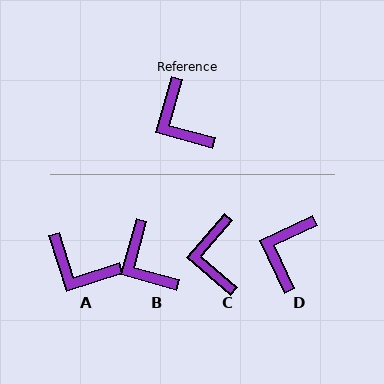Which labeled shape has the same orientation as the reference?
B.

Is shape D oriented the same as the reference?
No, it is off by about 50 degrees.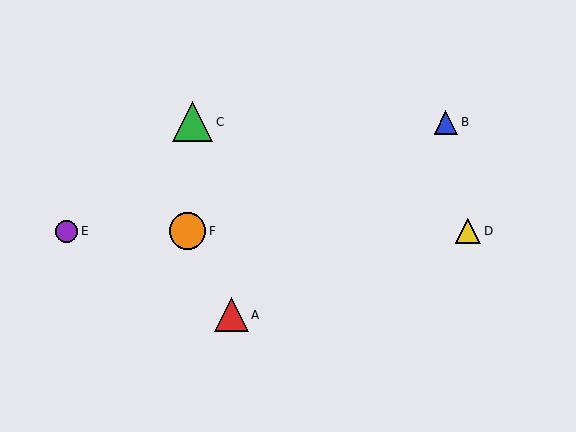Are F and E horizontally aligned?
Yes, both are at y≈231.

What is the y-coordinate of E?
Object E is at y≈231.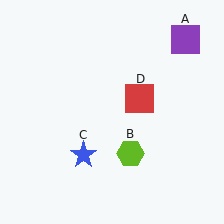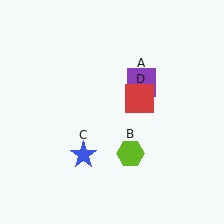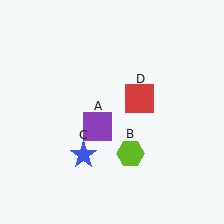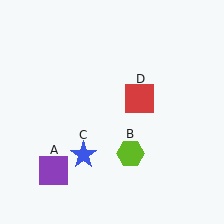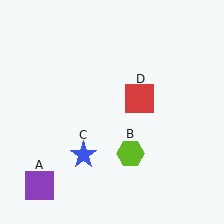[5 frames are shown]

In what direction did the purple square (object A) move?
The purple square (object A) moved down and to the left.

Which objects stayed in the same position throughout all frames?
Lime hexagon (object B) and blue star (object C) and red square (object D) remained stationary.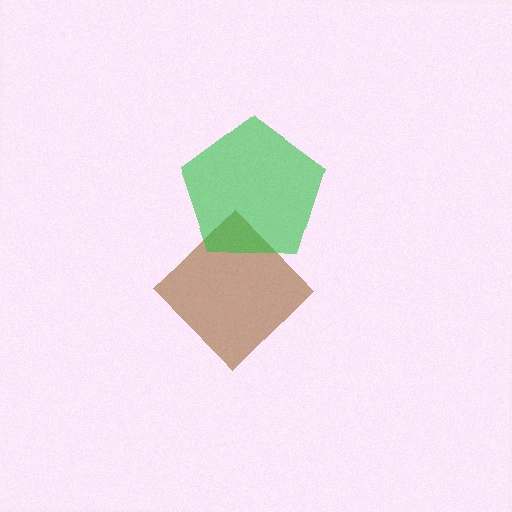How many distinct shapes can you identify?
There are 2 distinct shapes: a brown diamond, a green pentagon.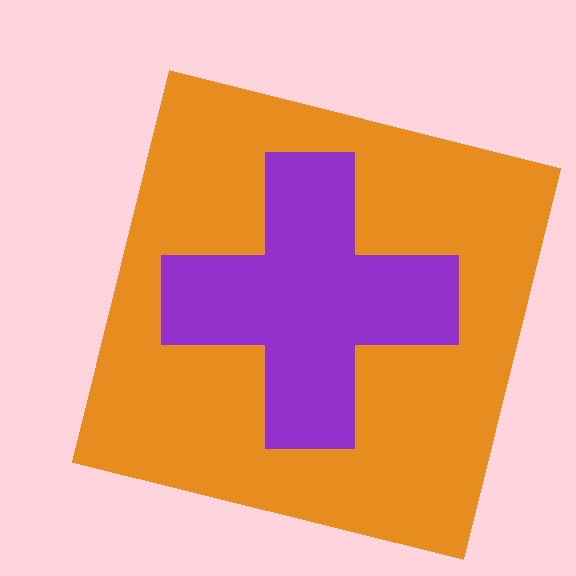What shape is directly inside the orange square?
The purple cross.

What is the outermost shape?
The orange square.